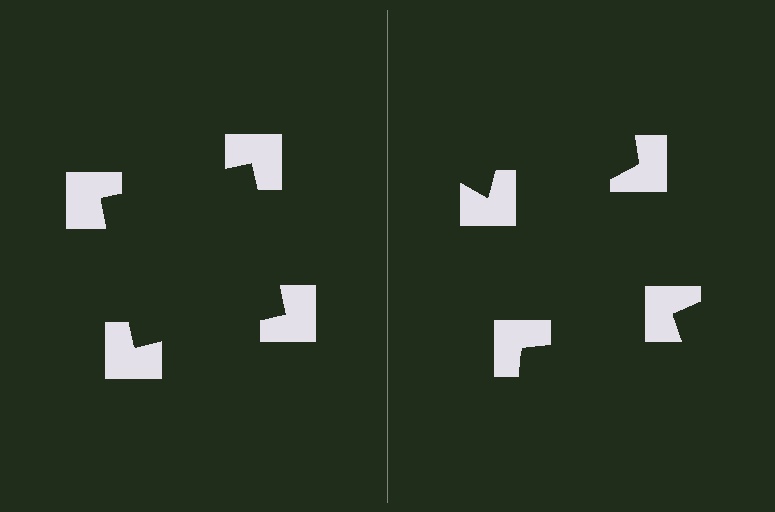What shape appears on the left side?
An illusory square.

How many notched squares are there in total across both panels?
8 — 4 on each side.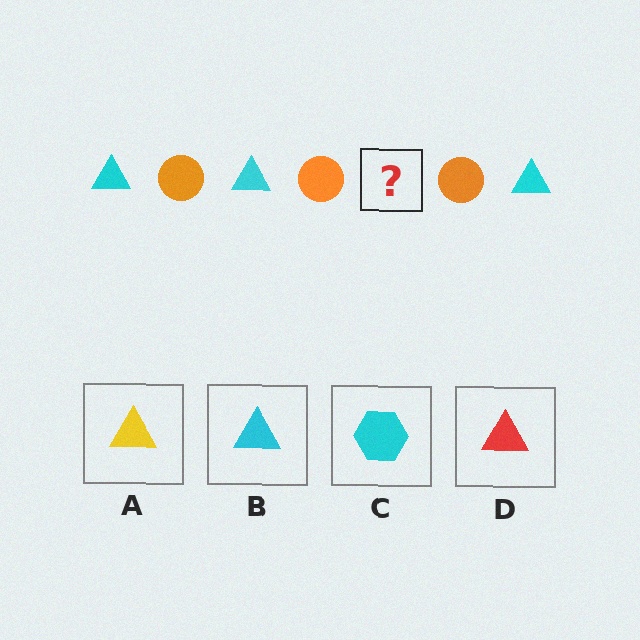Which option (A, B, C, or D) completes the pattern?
B.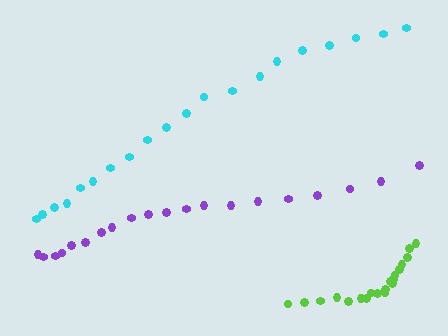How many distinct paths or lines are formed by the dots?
There are 3 distinct paths.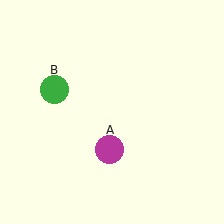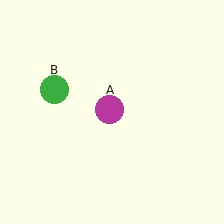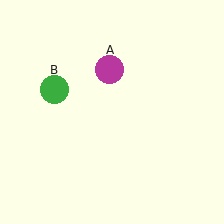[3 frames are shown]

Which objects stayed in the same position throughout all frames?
Green circle (object B) remained stationary.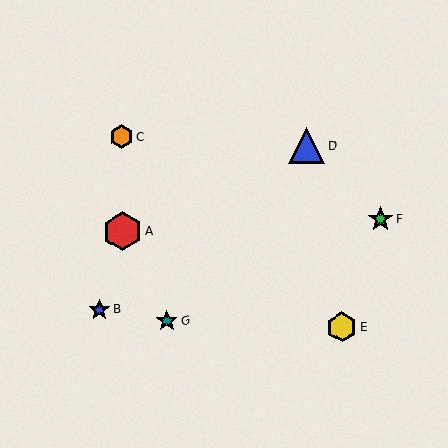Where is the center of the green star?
The center of the green star is at (381, 219).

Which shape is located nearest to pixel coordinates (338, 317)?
The yellow hexagon (labeled E) at (342, 327) is nearest to that location.